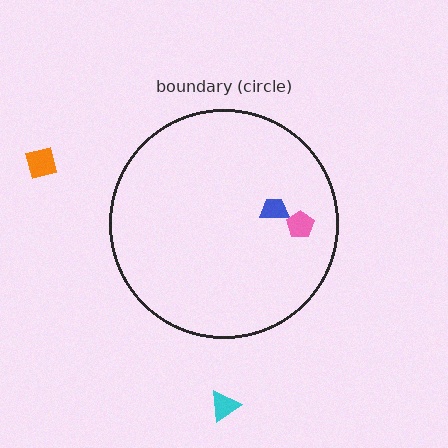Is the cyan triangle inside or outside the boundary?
Outside.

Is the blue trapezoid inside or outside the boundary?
Inside.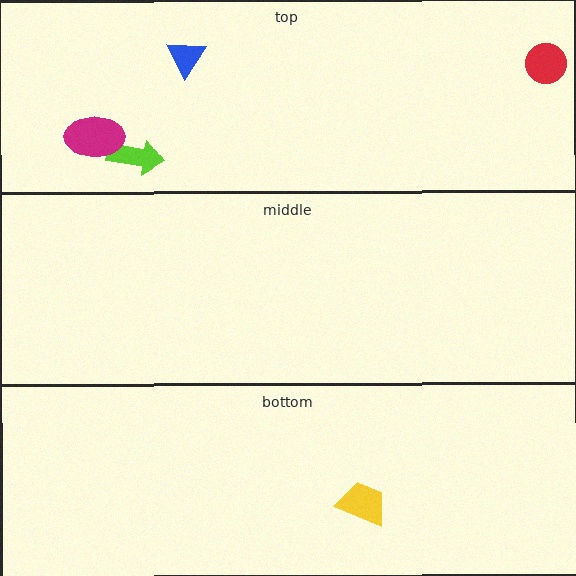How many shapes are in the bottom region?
1.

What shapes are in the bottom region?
The yellow trapezoid.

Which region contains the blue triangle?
The top region.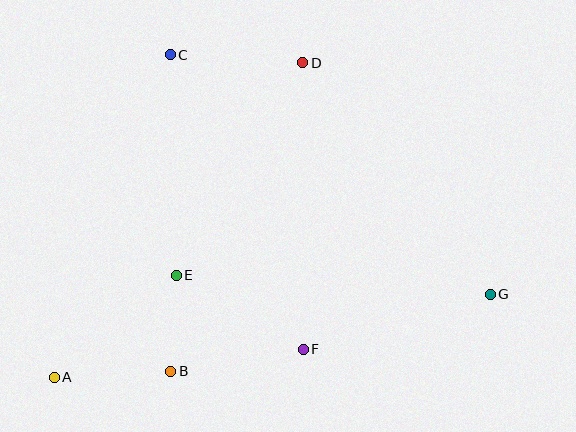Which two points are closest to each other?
Points B and E are closest to each other.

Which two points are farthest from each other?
Points A and G are farthest from each other.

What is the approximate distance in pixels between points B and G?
The distance between B and G is approximately 329 pixels.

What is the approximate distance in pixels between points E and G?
The distance between E and G is approximately 315 pixels.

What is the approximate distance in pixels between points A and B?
The distance between A and B is approximately 117 pixels.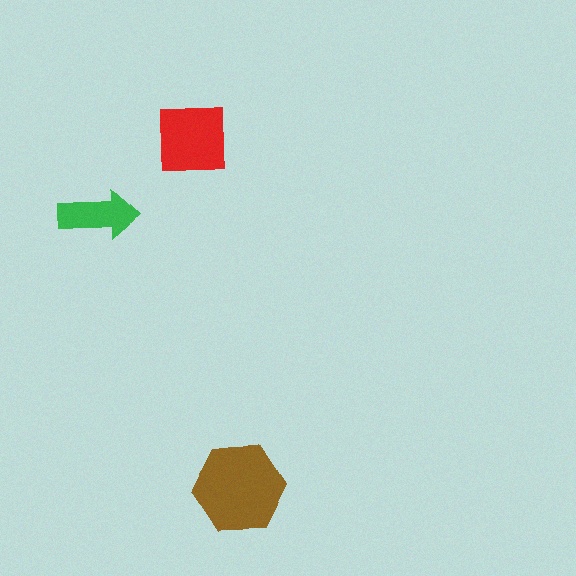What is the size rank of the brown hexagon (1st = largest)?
1st.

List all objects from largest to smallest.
The brown hexagon, the red square, the green arrow.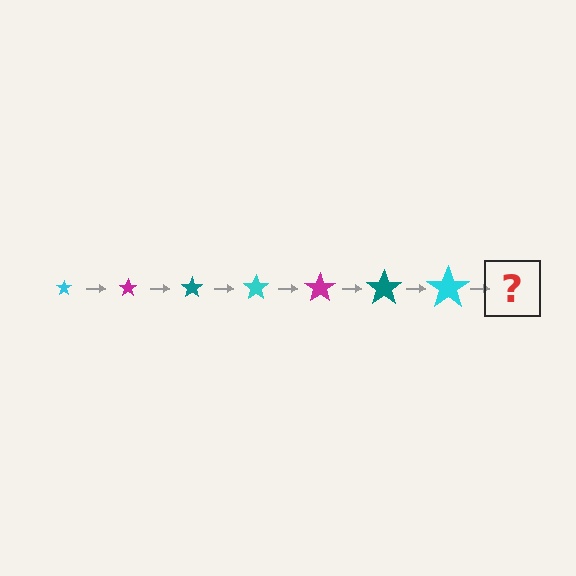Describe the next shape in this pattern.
It should be a magenta star, larger than the previous one.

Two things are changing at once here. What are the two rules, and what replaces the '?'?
The two rules are that the star grows larger each step and the color cycles through cyan, magenta, and teal. The '?' should be a magenta star, larger than the previous one.